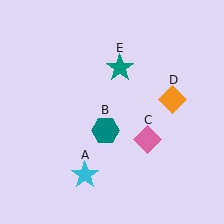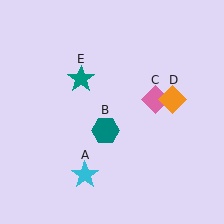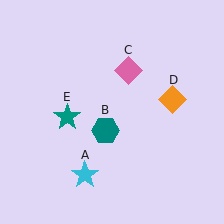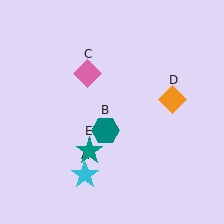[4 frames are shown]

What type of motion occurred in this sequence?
The pink diamond (object C), teal star (object E) rotated counterclockwise around the center of the scene.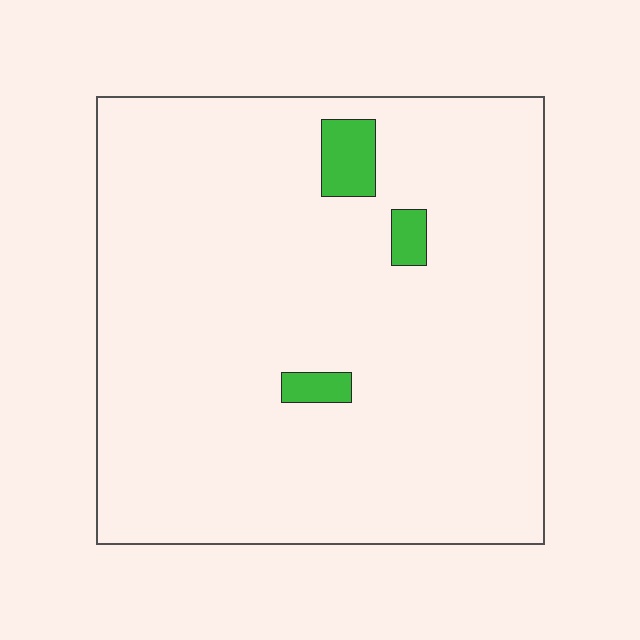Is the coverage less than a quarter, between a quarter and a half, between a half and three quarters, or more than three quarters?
Less than a quarter.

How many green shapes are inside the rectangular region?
3.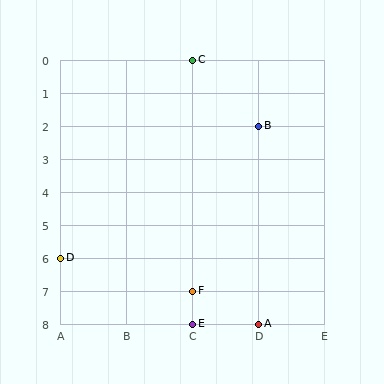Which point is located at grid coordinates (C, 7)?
Point F is at (C, 7).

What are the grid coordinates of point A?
Point A is at grid coordinates (D, 8).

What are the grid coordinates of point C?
Point C is at grid coordinates (C, 0).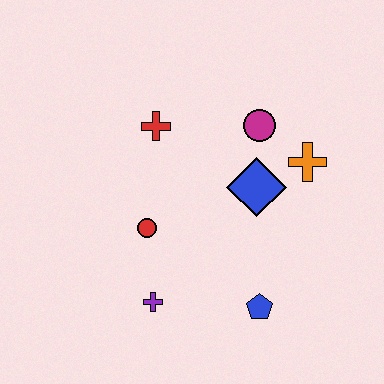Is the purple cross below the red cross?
Yes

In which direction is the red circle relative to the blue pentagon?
The red circle is to the left of the blue pentagon.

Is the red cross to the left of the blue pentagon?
Yes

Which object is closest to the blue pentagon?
The purple cross is closest to the blue pentagon.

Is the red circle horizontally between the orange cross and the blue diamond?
No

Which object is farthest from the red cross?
The blue pentagon is farthest from the red cross.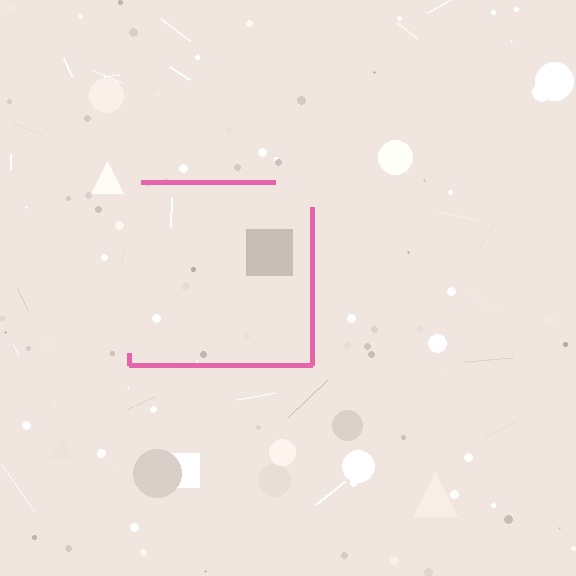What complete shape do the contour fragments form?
The contour fragments form a square.